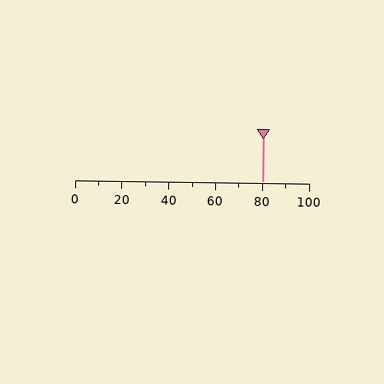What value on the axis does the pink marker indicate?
The marker indicates approximately 80.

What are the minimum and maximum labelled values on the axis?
The axis runs from 0 to 100.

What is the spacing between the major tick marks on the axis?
The major ticks are spaced 20 apart.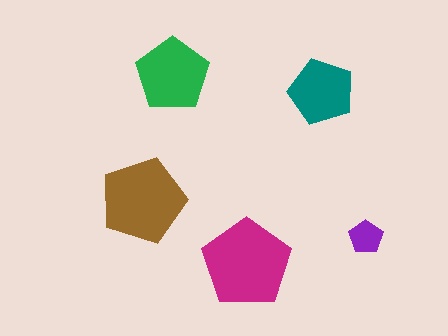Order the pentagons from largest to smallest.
the magenta one, the brown one, the green one, the teal one, the purple one.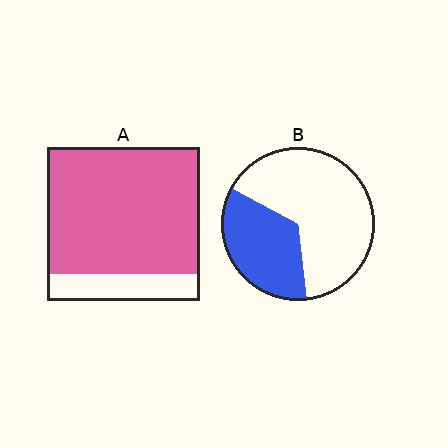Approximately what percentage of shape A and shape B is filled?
A is approximately 80% and B is approximately 35%.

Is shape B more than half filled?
No.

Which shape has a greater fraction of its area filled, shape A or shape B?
Shape A.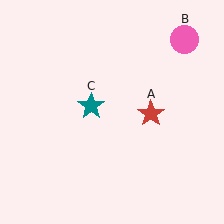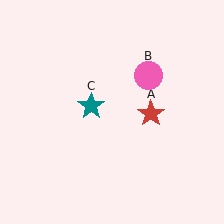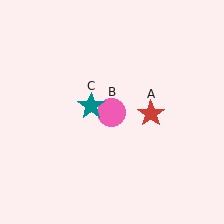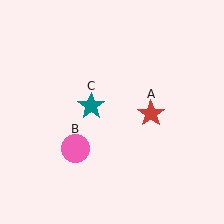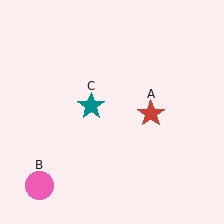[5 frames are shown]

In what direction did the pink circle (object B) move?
The pink circle (object B) moved down and to the left.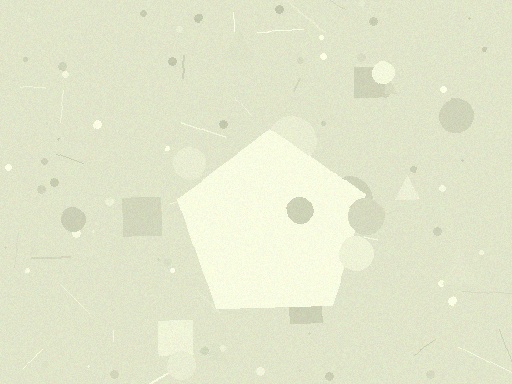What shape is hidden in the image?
A pentagon is hidden in the image.